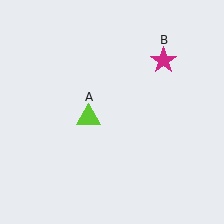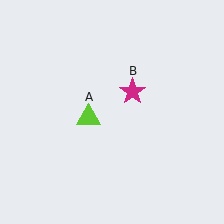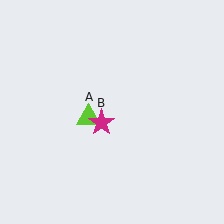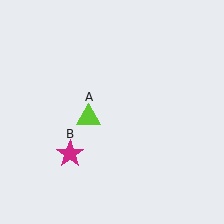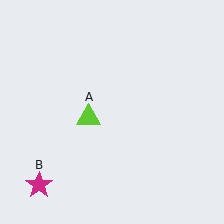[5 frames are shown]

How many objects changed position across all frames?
1 object changed position: magenta star (object B).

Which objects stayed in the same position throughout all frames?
Lime triangle (object A) remained stationary.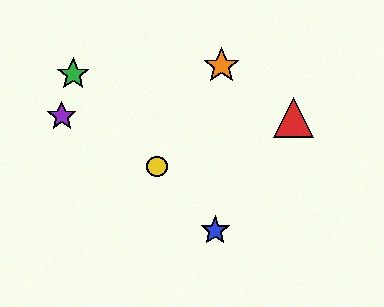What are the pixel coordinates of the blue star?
The blue star is at (215, 230).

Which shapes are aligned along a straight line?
The blue star, the green star, the yellow circle are aligned along a straight line.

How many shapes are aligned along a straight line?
3 shapes (the blue star, the green star, the yellow circle) are aligned along a straight line.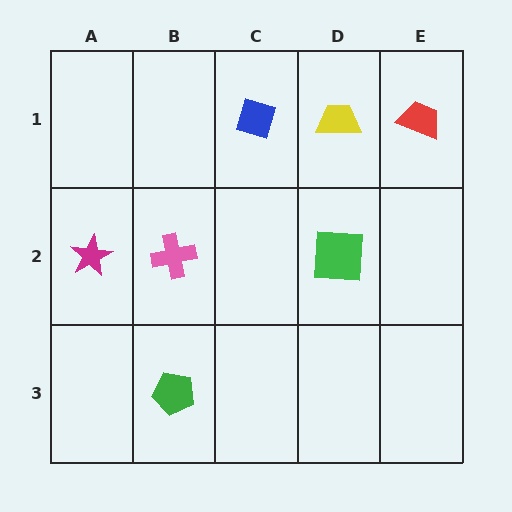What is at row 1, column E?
A red trapezoid.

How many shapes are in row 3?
1 shape.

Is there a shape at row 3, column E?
No, that cell is empty.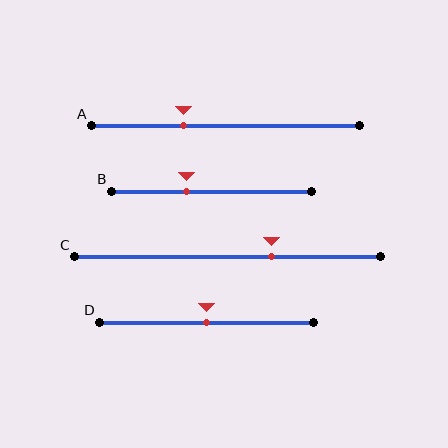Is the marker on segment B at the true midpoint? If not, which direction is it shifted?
No, the marker on segment B is shifted to the left by about 13% of the segment length.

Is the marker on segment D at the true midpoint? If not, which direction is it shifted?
Yes, the marker on segment D is at the true midpoint.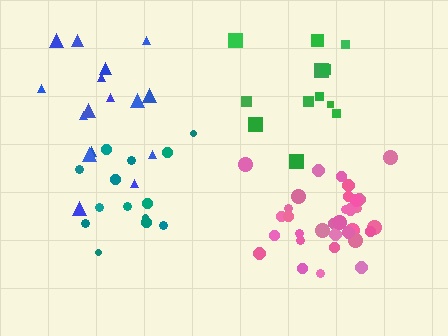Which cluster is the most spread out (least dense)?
Blue.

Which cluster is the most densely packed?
Pink.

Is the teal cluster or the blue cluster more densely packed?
Teal.